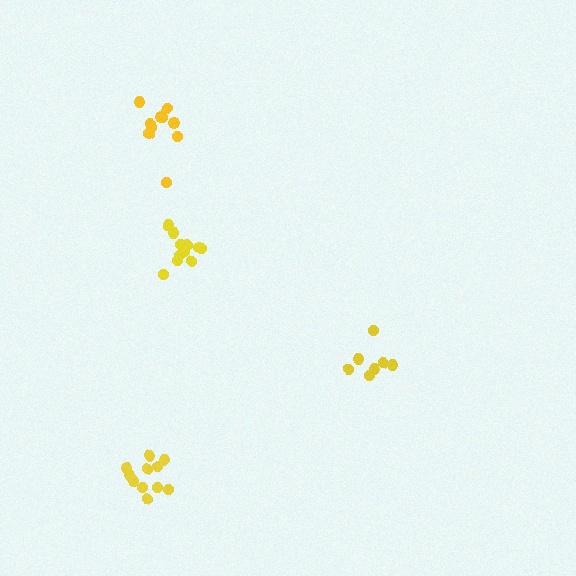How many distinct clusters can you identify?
There are 4 distinct clusters.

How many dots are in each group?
Group 1: 7 dots, Group 2: 10 dots, Group 3: 11 dots, Group 4: 11 dots (39 total).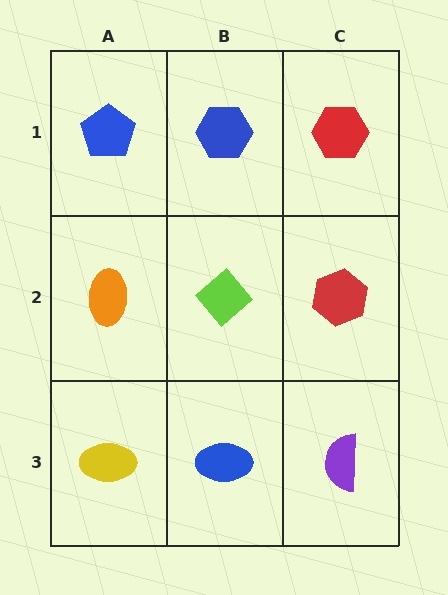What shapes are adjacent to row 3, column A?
An orange ellipse (row 2, column A), a blue ellipse (row 3, column B).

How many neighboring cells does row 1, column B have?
3.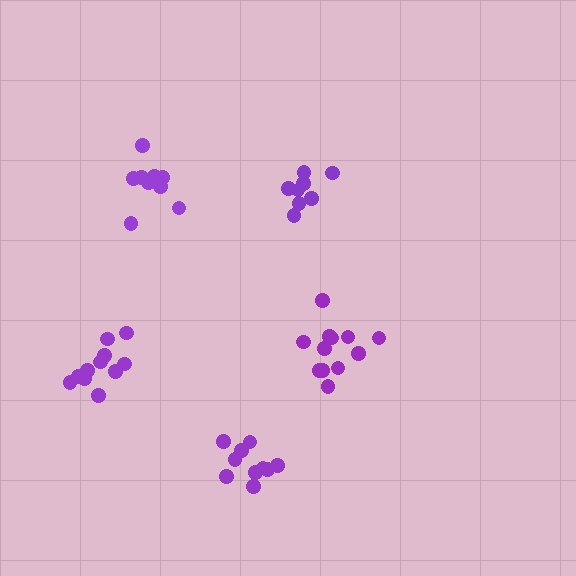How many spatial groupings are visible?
There are 5 spatial groupings.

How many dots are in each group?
Group 1: 10 dots, Group 2: 9 dots, Group 3: 8 dots, Group 4: 11 dots, Group 5: 12 dots (50 total).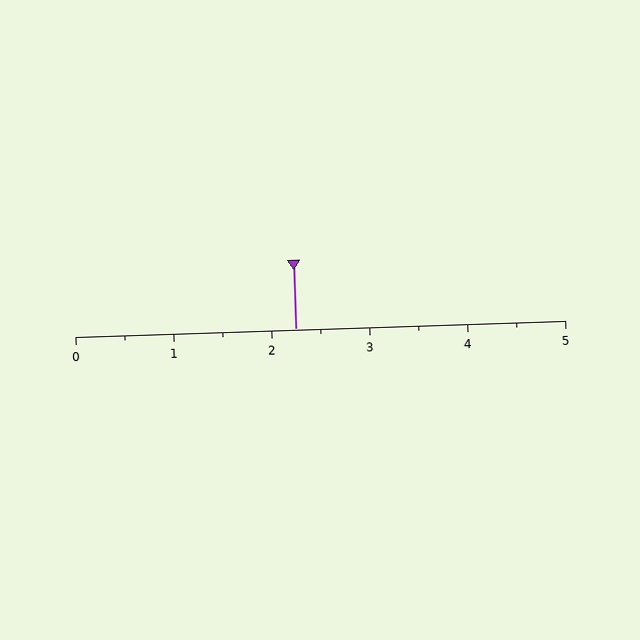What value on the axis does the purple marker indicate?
The marker indicates approximately 2.2.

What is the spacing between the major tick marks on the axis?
The major ticks are spaced 1 apart.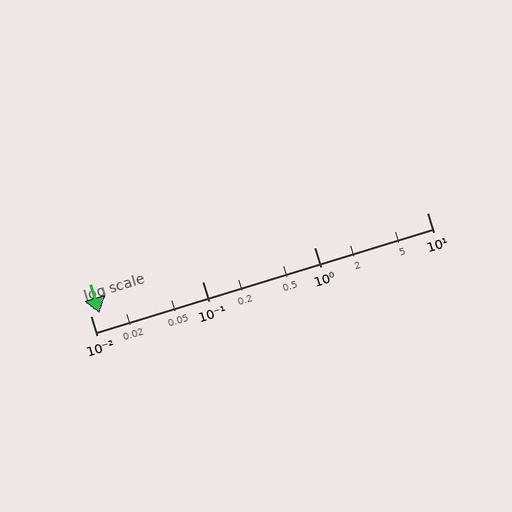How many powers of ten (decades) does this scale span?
The scale spans 3 decades, from 0.01 to 10.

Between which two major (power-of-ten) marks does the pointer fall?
The pointer is between 0.01 and 0.1.